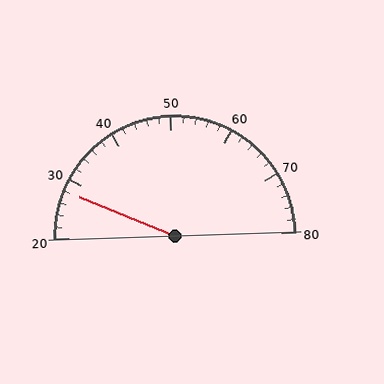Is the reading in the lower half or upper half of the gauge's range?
The reading is in the lower half of the range (20 to 80).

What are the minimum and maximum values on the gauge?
The gauge ranges from 20 to 80.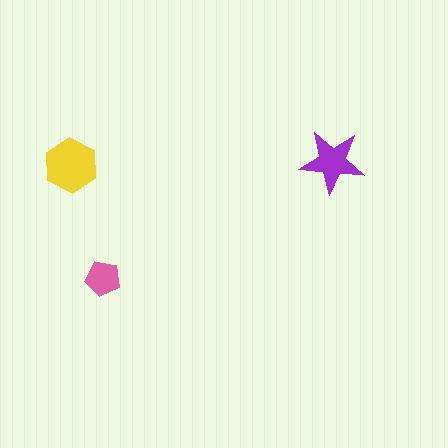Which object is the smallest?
The pink pentagon.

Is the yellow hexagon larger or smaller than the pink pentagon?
Larger.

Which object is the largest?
The yellow hexagon.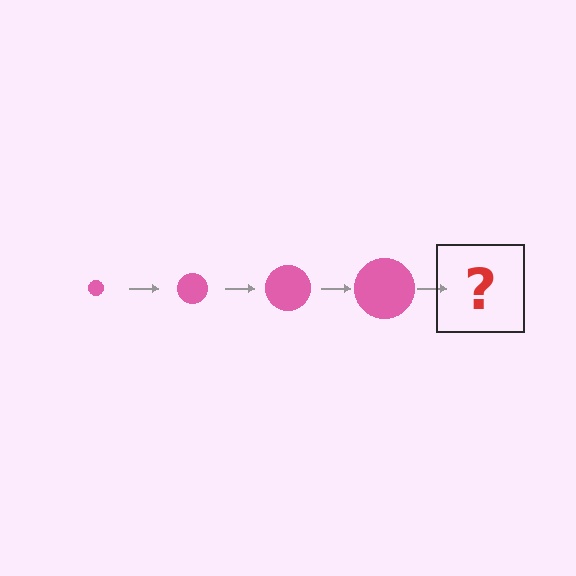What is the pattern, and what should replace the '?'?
The pattern is that the circle gets progressively larger each step. The '?' should be a pink circle, larger than the previous one.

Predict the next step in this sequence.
The next step is a pink circle, larger than the previous one.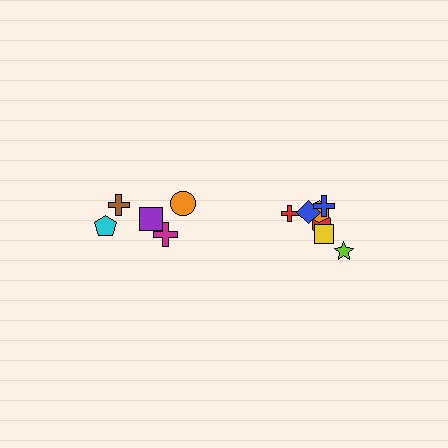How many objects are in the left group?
There are 5 objects.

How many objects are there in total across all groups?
There are 12 objects.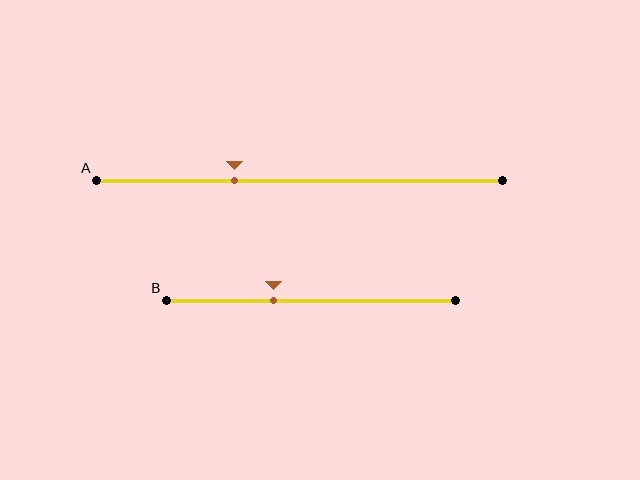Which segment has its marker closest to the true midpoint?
Segment B has its marker closest to the true midpoint.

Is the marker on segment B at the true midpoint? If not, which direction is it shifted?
No, the marker on segment B is shifted to the left by about 13% of the segment length.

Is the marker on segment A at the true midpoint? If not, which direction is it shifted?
No, the marker on segment A is shifted to the left by about 16% of the segment length.